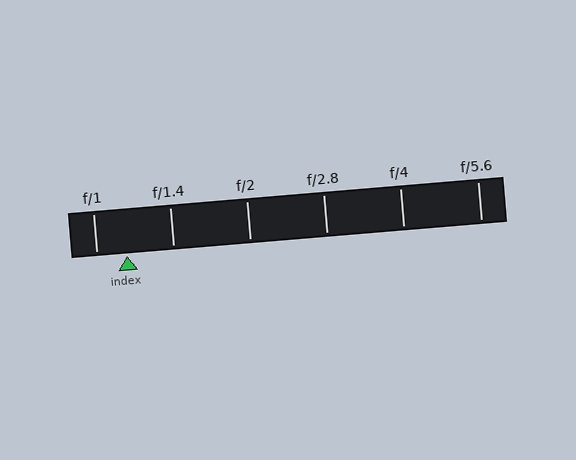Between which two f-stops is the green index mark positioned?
The index mark is between f/1 and f/1.4.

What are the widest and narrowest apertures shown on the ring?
The widest aperture shown is f/1 and the narrowest is f/5.6.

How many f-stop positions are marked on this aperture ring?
There are 6 f-stop positions marked.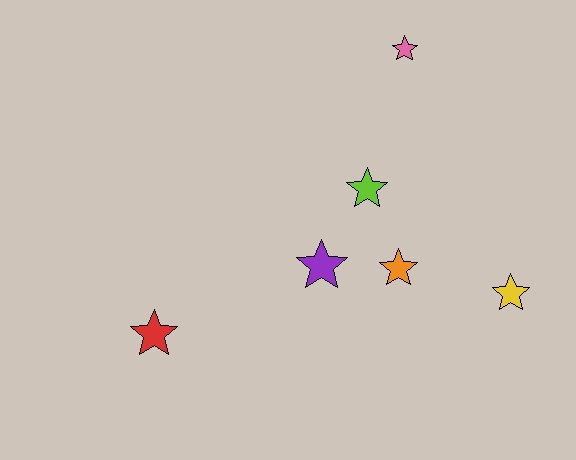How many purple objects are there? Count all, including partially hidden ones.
There is 1 purple object.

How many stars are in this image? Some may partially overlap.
There are 6 stars.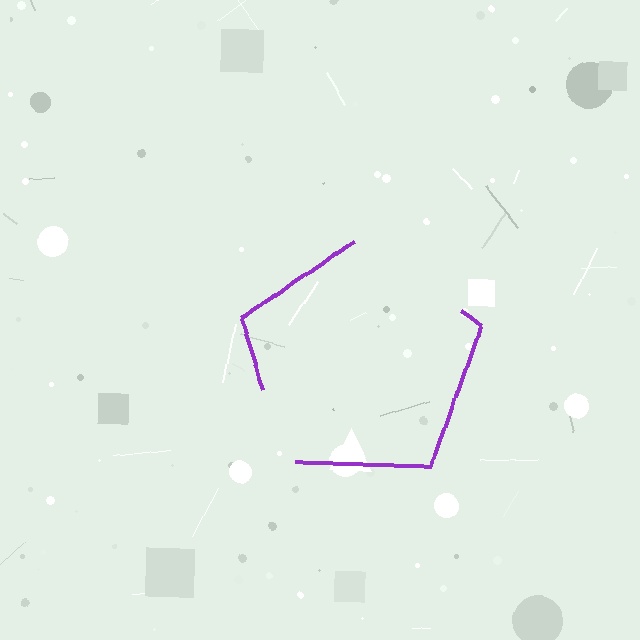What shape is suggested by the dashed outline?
The dashed outline suggests a pentagon.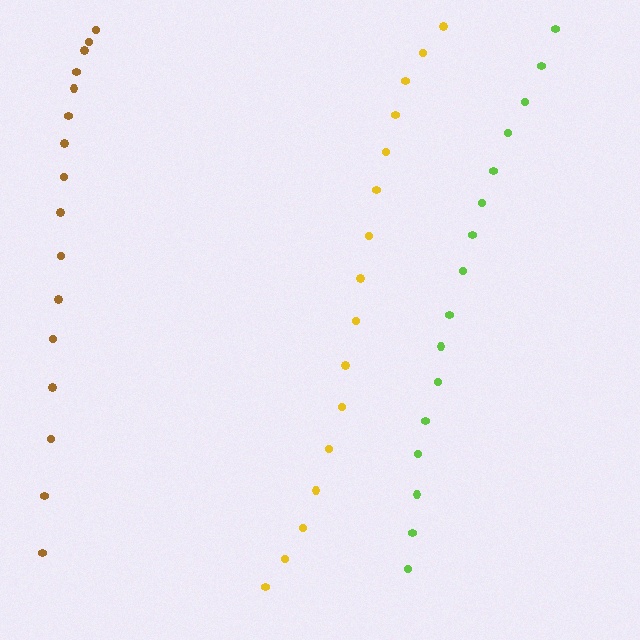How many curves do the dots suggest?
There are 3 distinct paths.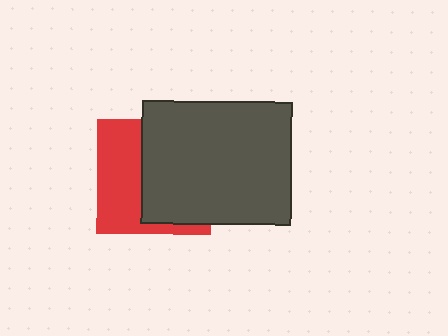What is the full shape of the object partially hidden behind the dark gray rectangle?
The partially hidden object is a red square.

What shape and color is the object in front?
The object in front is a dark gray rectangle.